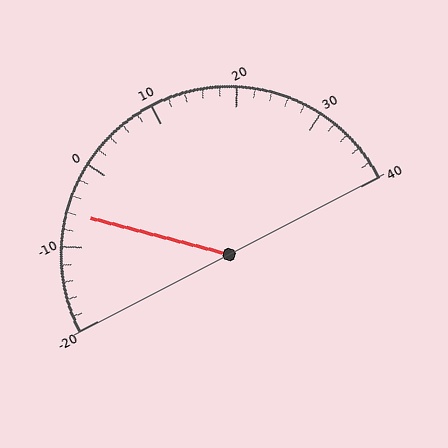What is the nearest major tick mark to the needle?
The nearest major tick mark is -10.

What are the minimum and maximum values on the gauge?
The gauge ranges from -20 to 40.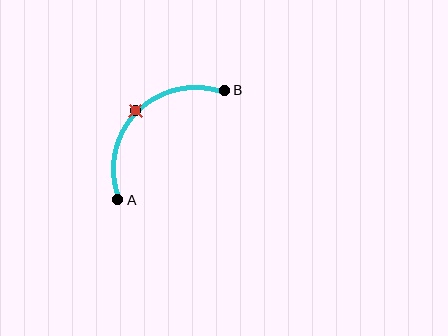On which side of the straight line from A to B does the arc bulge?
The arc bulges above and to the left of the straight line connecting A and B.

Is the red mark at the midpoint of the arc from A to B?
Yes. The red mark lies on the arc at equal arc-length from both A and B — it is the arc midpoint.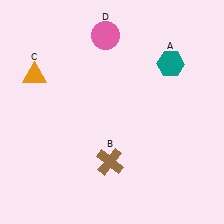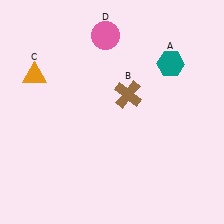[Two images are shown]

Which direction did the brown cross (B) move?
The brown cross (B) moved up.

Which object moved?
The brown cross (B) moved up.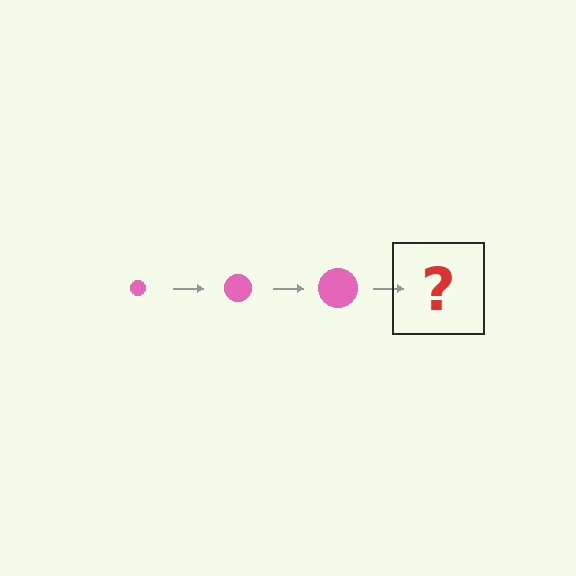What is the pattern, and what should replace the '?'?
The pattern is that the circle gets progressively larger each step. The '?' should be a pink circle, larger than the previous one.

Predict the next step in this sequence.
The next step is a pink circle, larger than the previous one.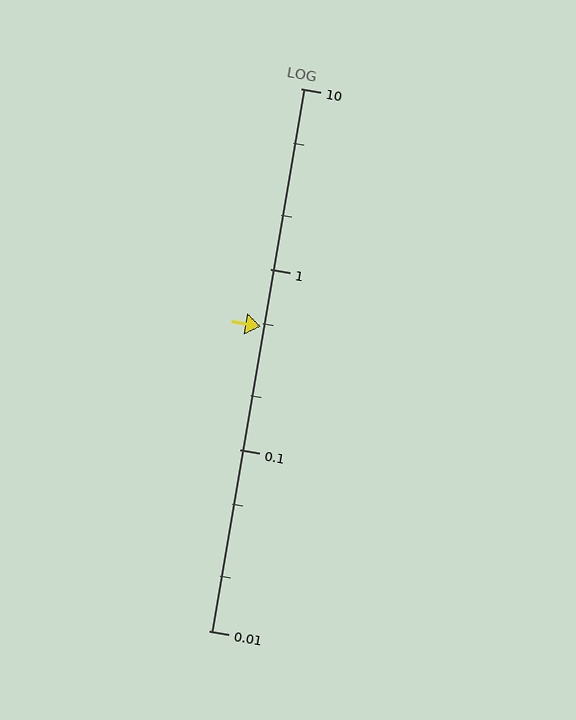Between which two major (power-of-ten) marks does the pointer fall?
The pointer is between 0.1 and 1.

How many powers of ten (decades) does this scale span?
The scale spans 3 decades, from 0.01 to 10.